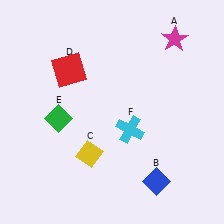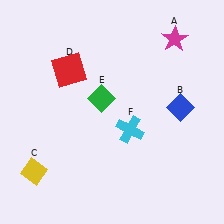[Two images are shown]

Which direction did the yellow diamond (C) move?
The yellow diamond (C) moved left.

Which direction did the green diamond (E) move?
The green diamond (E) moved right.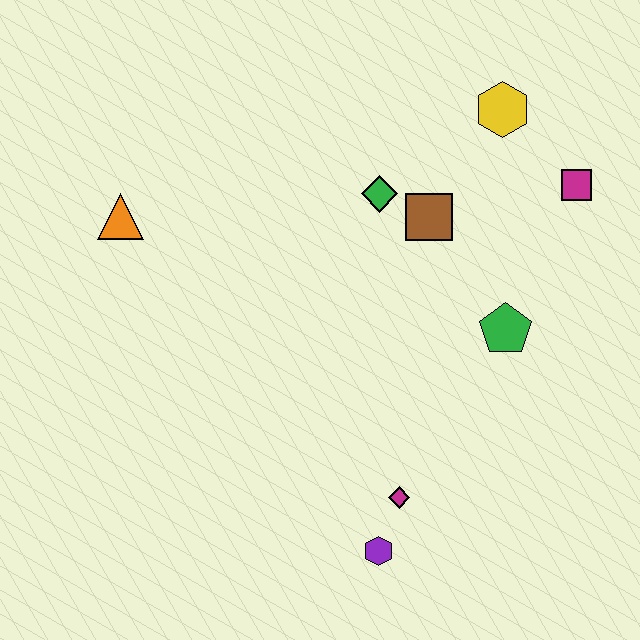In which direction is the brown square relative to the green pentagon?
The brown square is above the green pentagon.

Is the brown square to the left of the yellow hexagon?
Yes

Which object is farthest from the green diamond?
The purple hexagon is farthest from the green diamond.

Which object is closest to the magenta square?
The yellow hexagon is closest to the magenta square.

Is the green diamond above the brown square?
Yes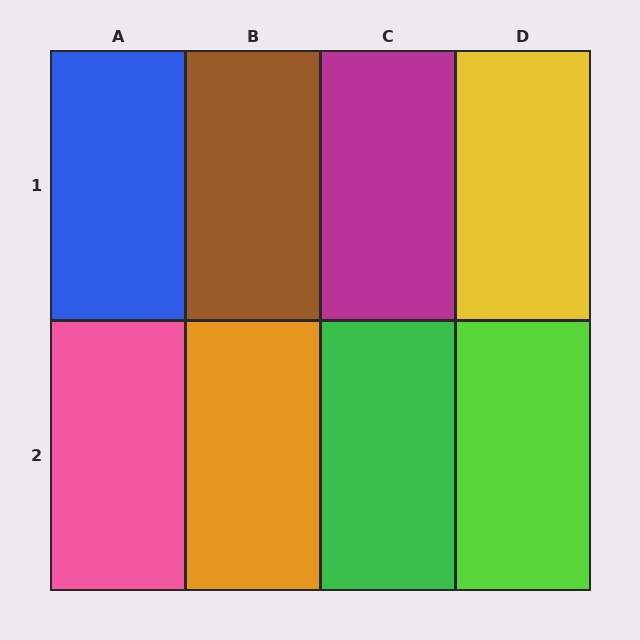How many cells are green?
1 cell is green.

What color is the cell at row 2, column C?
Green.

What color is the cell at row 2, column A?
Pink.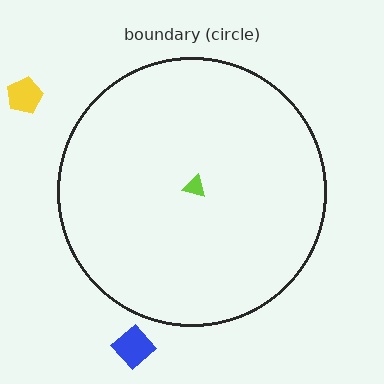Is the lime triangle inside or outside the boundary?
Inside.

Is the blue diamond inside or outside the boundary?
Outside.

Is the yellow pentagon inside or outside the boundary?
Outside.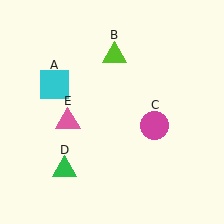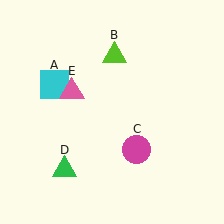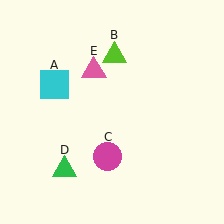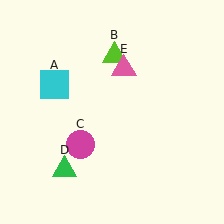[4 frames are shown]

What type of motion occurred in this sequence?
The magenta circle (object C), pink triangle (object E) rotated clockwise around the center of the scene.